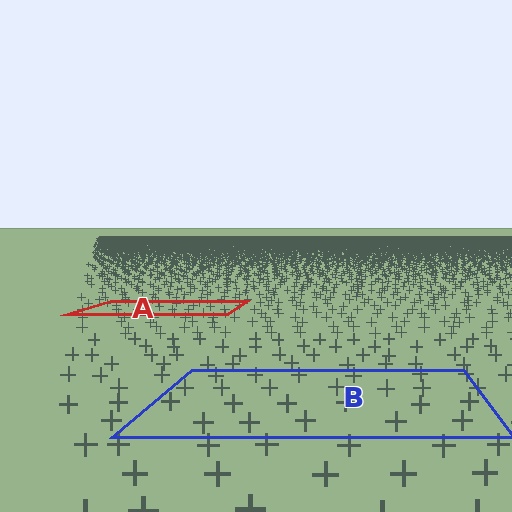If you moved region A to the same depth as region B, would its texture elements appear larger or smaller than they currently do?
They would appear larger. At a closer depth, the same texture elements are projected at a bigger on-screen size.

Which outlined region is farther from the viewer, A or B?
Region A is farther from the viewer — the texture elements inside it appear smaller and more densely packed.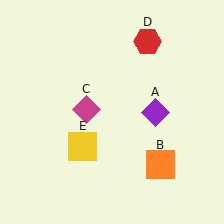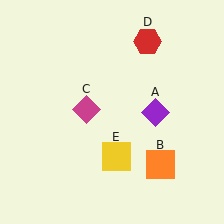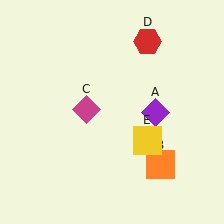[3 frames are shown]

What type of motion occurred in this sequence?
The yellow square (object E) rotated counterclockwise around the center of the scene.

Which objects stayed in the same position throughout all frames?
Purple diamond (object A) and orange square (object B) and magenta diamond (object C) and red hexagon (object D) remained stationary.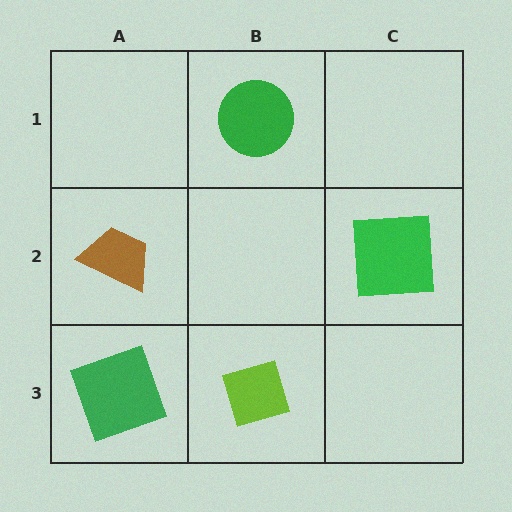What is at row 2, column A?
A brown trapezoid.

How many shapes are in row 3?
2 shapes.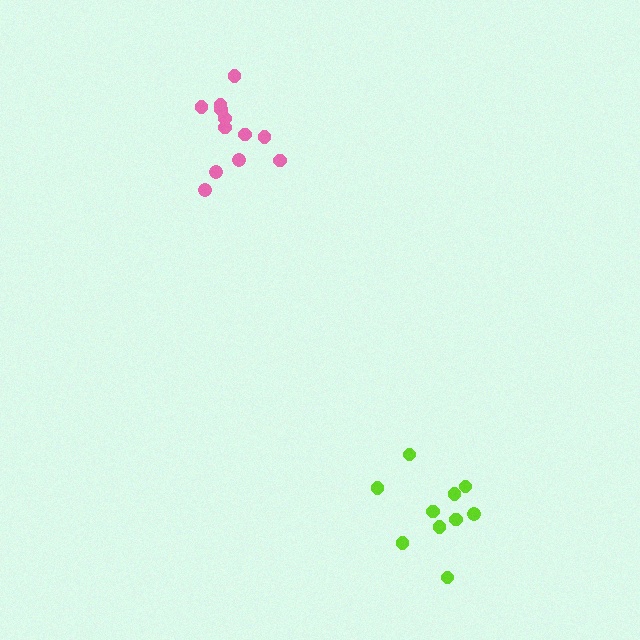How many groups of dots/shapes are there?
There are 2 groups.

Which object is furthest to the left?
The pink cluster is leftmost.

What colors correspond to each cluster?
The clusters are colored: lime, pink.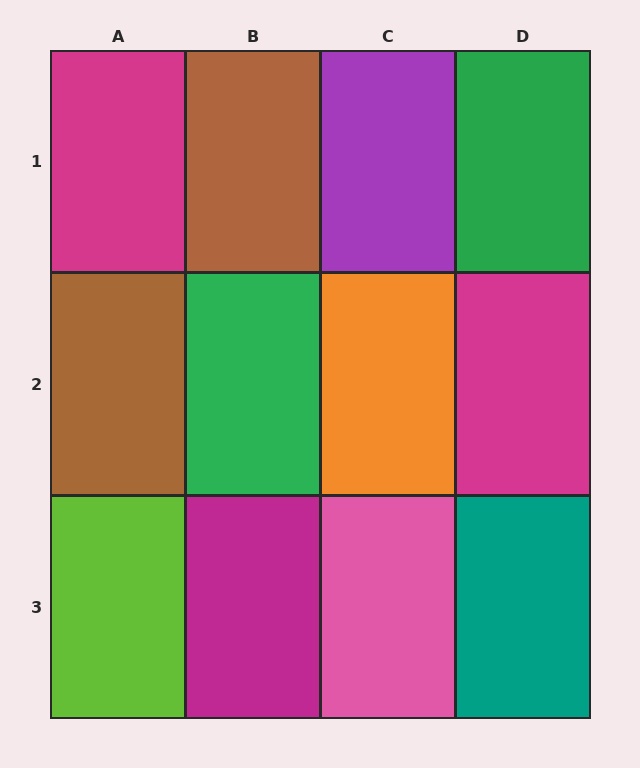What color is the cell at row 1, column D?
Green.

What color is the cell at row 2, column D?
Magenta.